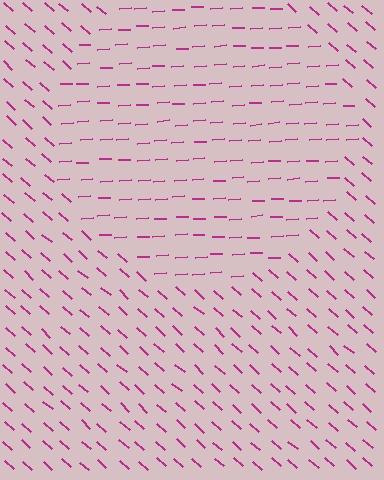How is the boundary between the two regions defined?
The boundary is defined purely by a change in line orientation (approximately 45 degrees difference). All lines are the same color and thickness.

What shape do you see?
I see a circle.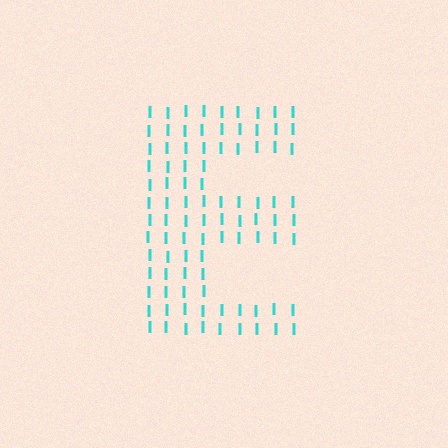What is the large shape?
The large shape is the letter E.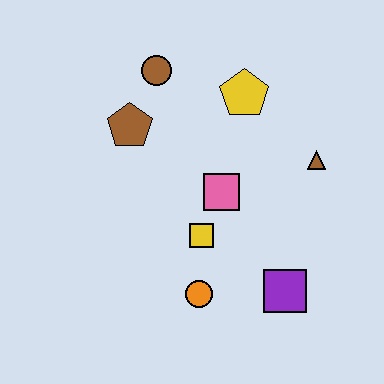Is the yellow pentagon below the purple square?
No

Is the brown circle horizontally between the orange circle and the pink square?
No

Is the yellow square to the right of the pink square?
No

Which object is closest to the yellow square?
The pink square is closest to the yellow square.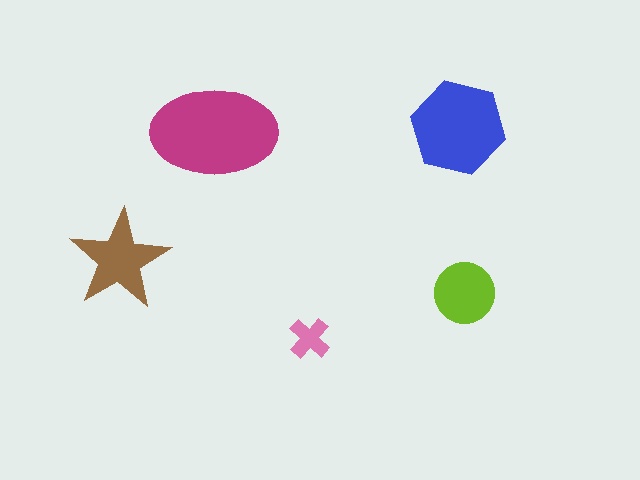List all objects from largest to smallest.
The magenta ellipse, the blue hexagon, the brown star, the lime circle, the pink cross.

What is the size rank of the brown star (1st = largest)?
3rd.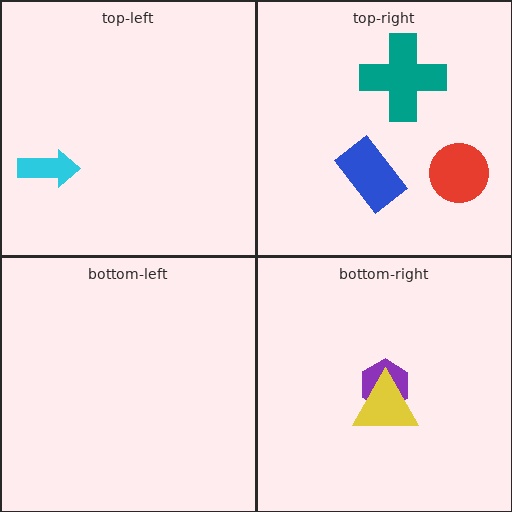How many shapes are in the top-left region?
1.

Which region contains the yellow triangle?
The bottom-right region.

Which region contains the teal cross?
The top-right region.